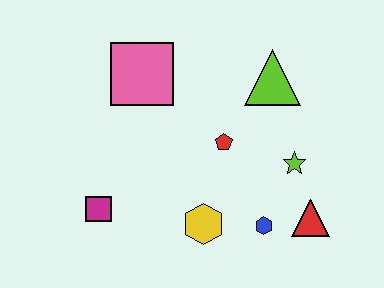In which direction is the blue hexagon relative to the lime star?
The blue hexagon is below the lime star.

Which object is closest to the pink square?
The red pentagon is closest to the pink square.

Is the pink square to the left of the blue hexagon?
Yes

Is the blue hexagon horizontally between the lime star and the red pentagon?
Yes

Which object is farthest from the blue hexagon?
The pink square is farthest from the blue hexagon.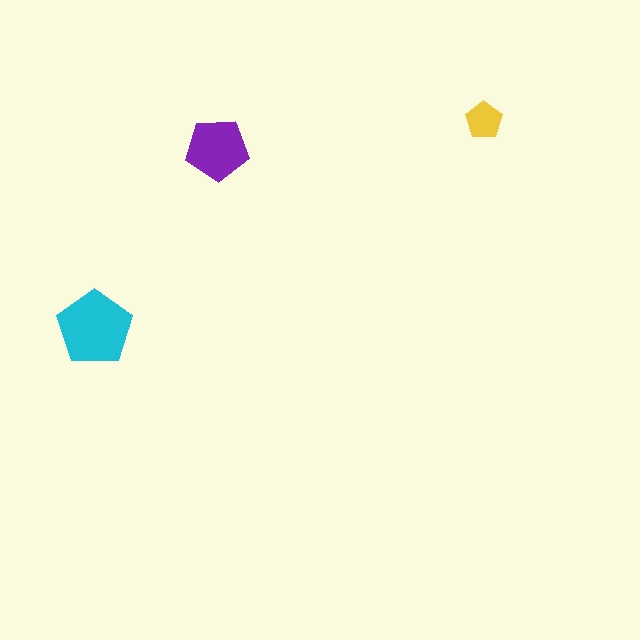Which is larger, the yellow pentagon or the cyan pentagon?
The cyan one.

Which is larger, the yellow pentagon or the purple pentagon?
The purple one.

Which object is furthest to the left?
The cyan pentagon is leftmost.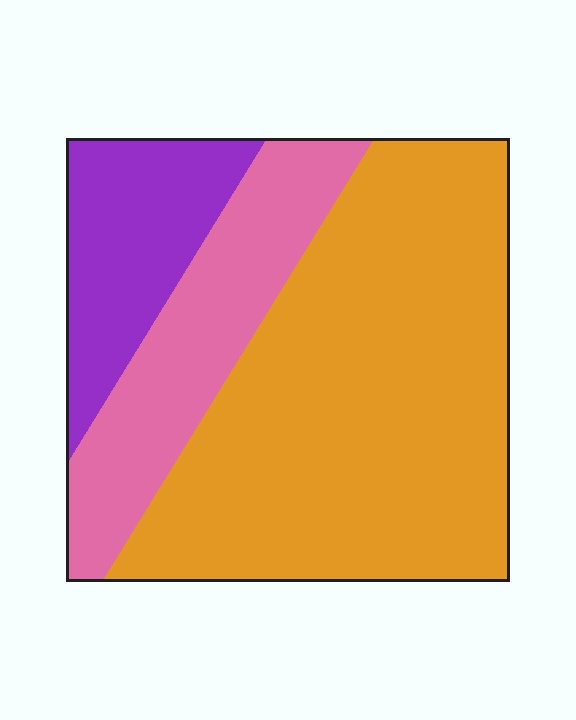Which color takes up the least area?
Purple, at roughly 15%.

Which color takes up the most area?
Orange, at roughly 60%.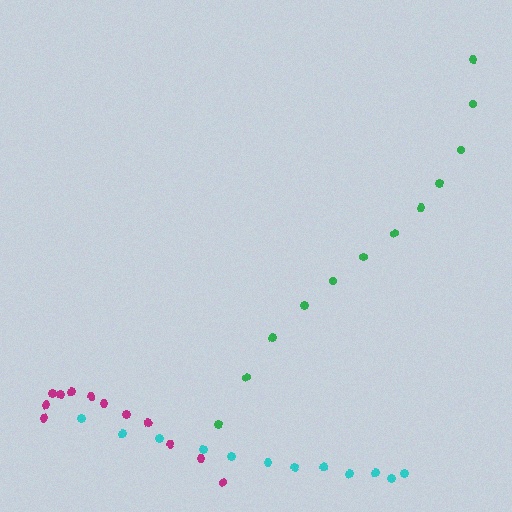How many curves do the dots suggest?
There are 3 distinct paths.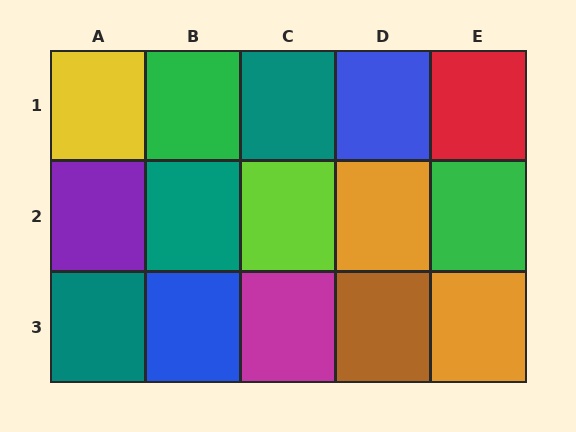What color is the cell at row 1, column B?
Green.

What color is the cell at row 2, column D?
Orange.